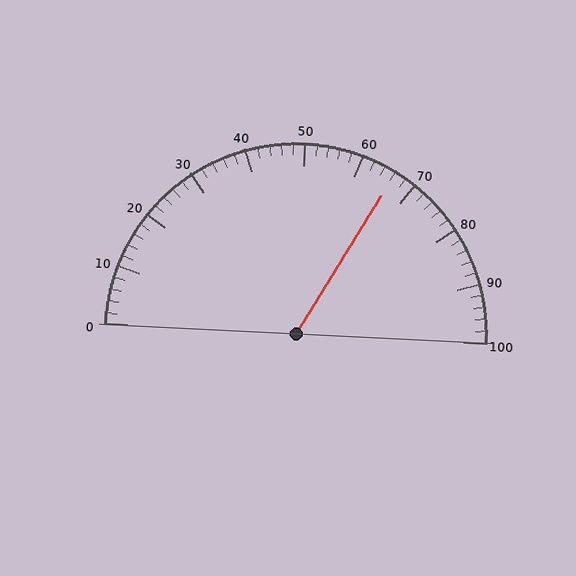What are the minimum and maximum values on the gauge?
The gauge ranges from 0 to 100.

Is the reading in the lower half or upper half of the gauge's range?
The reading is in the upper half of the range (0 to 100).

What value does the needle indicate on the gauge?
The needle indicates approximately 66.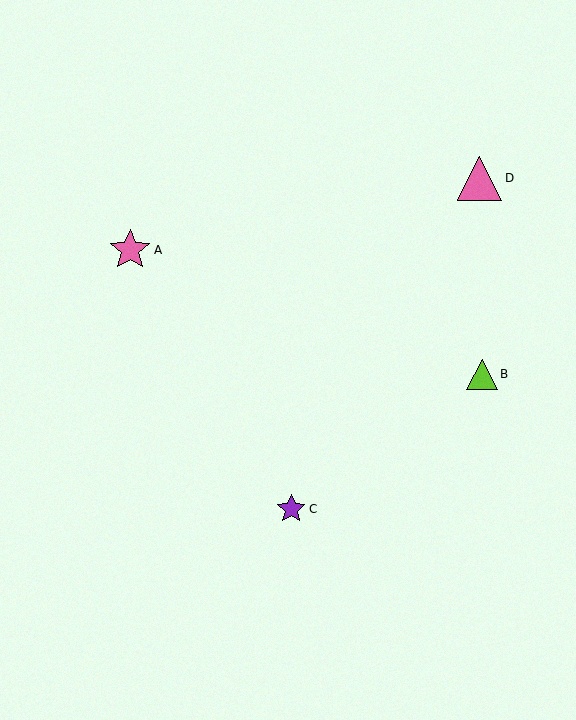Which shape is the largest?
The pink triangle (labeled D) is the largest.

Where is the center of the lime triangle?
The center of the lime triangle is at (482, 374).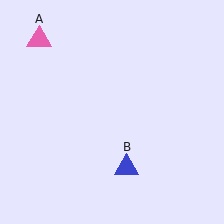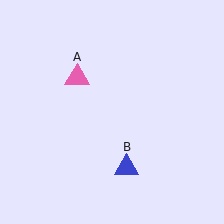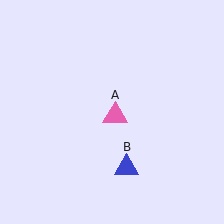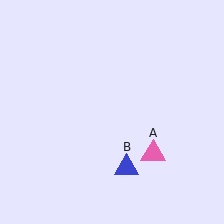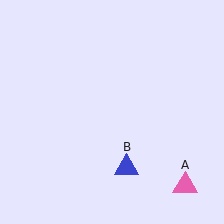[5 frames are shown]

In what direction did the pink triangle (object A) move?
The pink triangle (object A) moved down and to the right.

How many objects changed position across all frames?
1 object changed position: pink triangle (object A).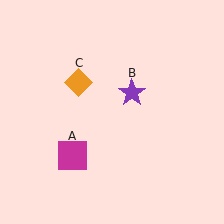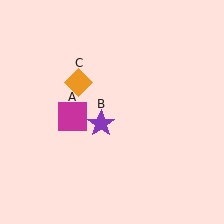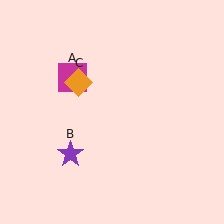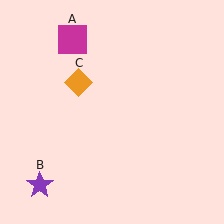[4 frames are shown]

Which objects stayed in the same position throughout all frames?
Orange diamond (object C) remained stationary.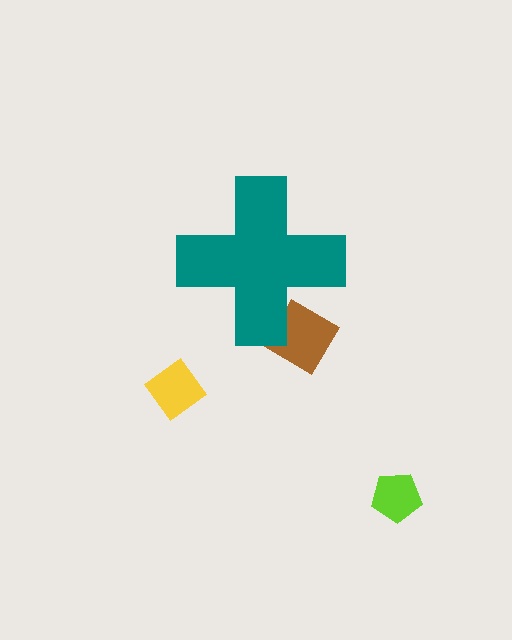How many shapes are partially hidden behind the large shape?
1 shape is partially hidden.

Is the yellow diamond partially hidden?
No, the yellow diamond is fully visible.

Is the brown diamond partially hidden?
Yes, the brown diamond is partially hidden behind the teal cross.